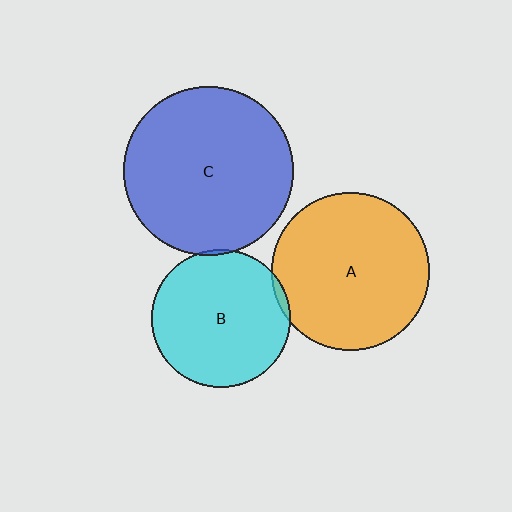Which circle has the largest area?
Circle C (blue).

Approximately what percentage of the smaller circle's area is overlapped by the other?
Approximately 5%.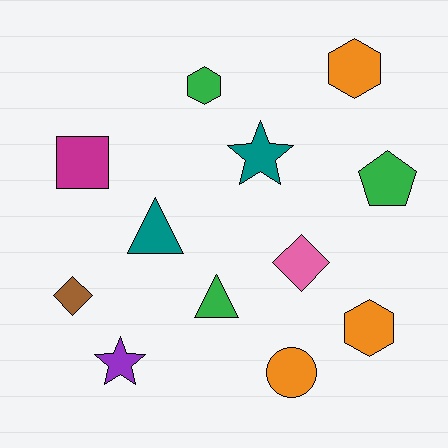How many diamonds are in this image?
There are 2 diamonds.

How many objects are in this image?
There are 12 objects.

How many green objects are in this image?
There are 3 green objects.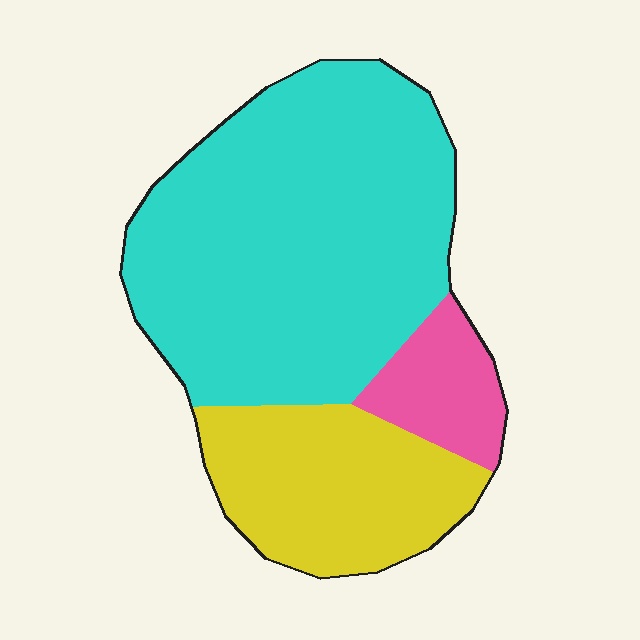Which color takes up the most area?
Cyan, at roughly 65%.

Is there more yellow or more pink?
Yellow.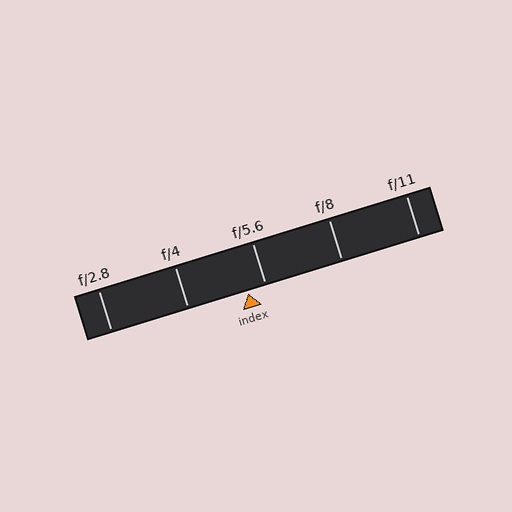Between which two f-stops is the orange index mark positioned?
The index mark is between f/4 and f/5.6.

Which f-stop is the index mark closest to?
The index mark is closest to f/5.6.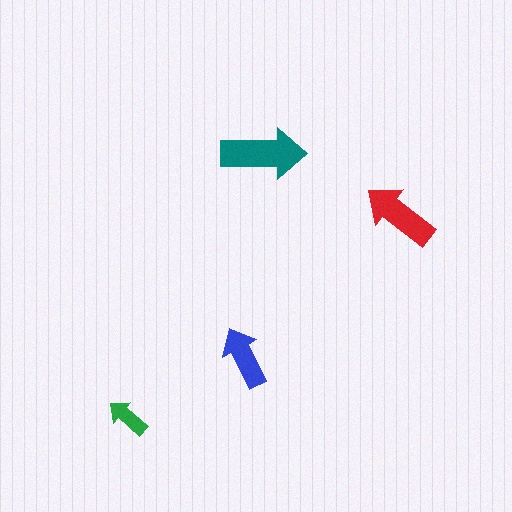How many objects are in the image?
There are 4 objects in the image.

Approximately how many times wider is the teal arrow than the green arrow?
About 2 times wider.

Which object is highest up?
The teal arrow is topmost.